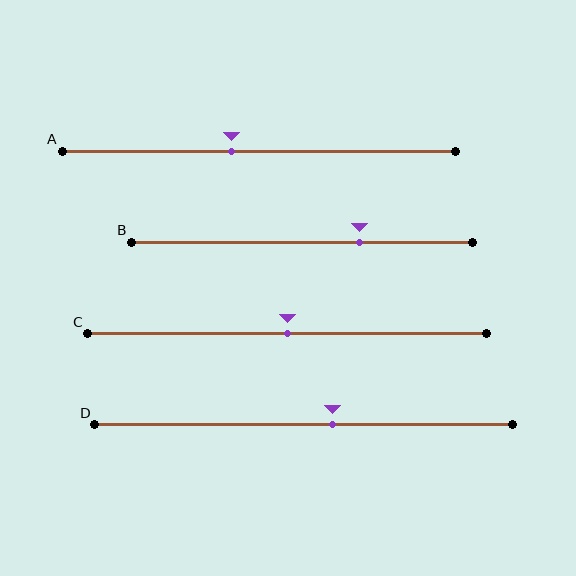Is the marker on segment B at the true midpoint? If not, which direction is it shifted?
No, the marker on segment B is shifted to the right by about 17% of the segment length.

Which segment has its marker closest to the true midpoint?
Segment C has its marker closest to the true midpoint.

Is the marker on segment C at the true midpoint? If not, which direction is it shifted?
Yes, the marker on segment C is at the true midpoint.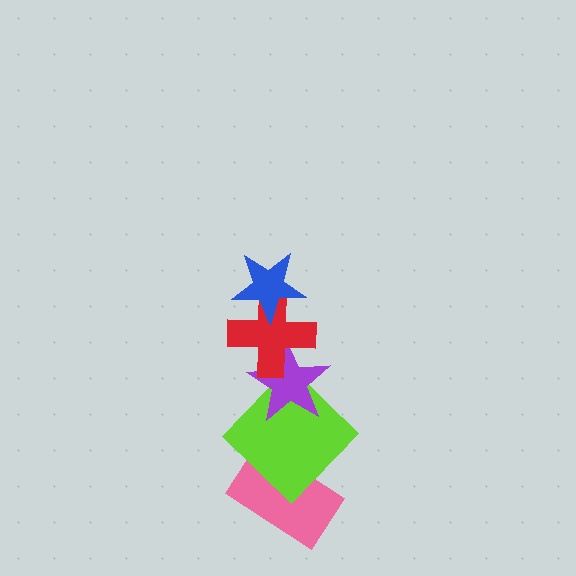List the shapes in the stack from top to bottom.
From top to bottom: the blue star, the red cross, the purple star, the lime diamond, the pink rectangle.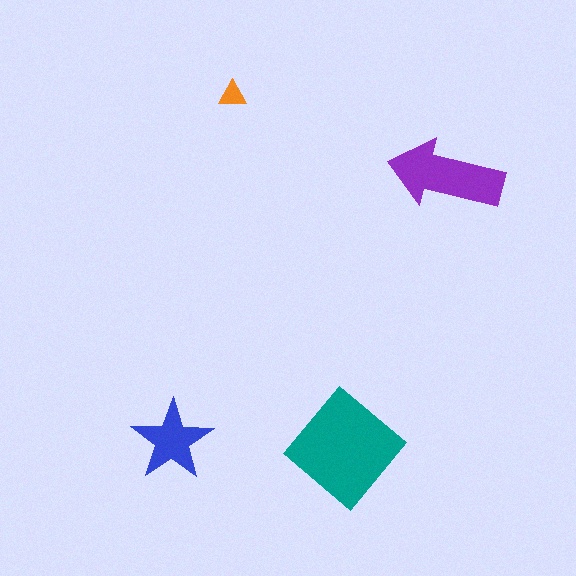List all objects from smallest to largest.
The orange triangle, the blue star, the purple arrow, the teal diamond.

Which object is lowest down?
The teal diamond is bottommost.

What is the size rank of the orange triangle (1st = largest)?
4th.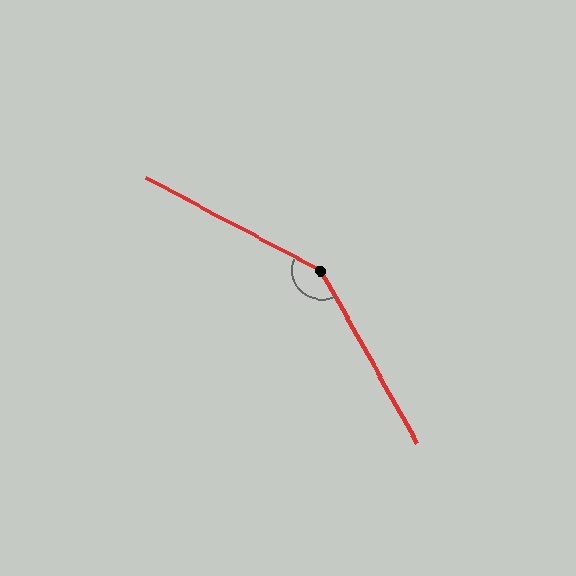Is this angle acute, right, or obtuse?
It is obtuse.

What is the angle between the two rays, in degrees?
Approximately 147 degrees.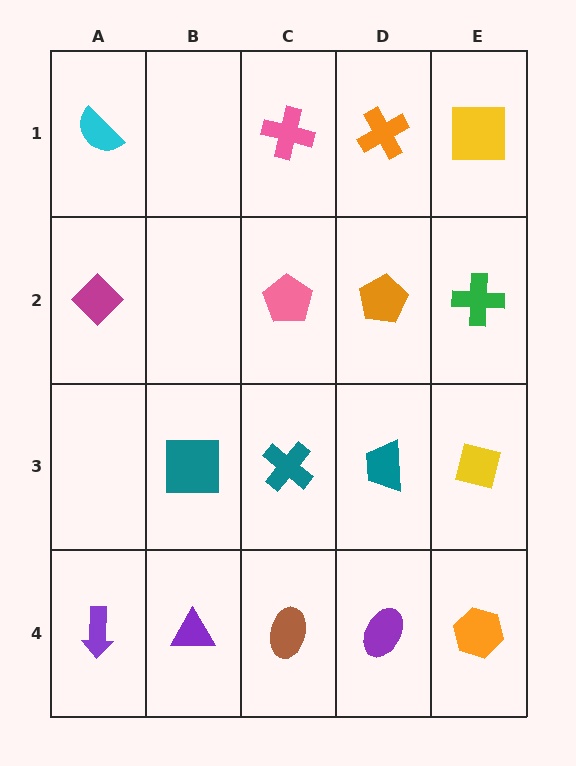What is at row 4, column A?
A purple arrow.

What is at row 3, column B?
A teal square.